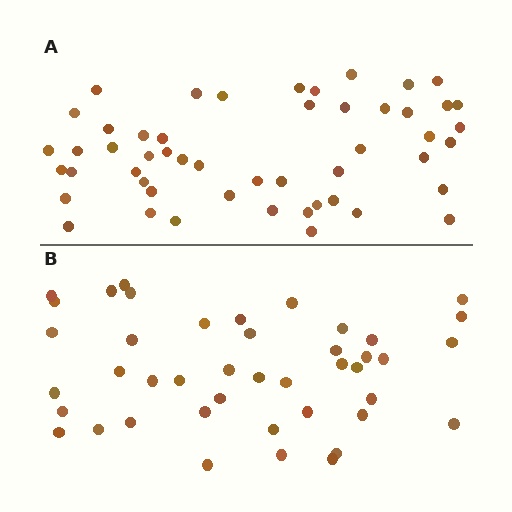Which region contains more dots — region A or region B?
Region A (the top region) has more dots.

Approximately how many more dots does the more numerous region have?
Region A has roughly 8 or so more dots than region B.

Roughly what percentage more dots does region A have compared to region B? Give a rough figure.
About 20% more.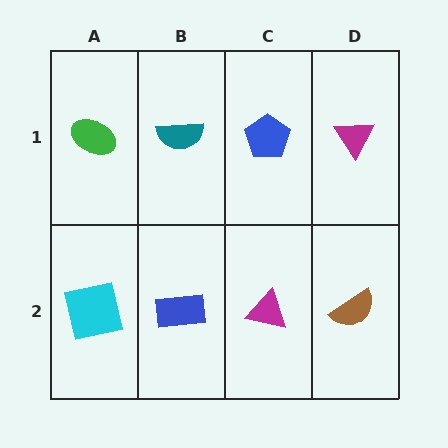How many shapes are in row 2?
4 shapes.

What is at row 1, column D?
A magenta triangle.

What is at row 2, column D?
A brown semicircle.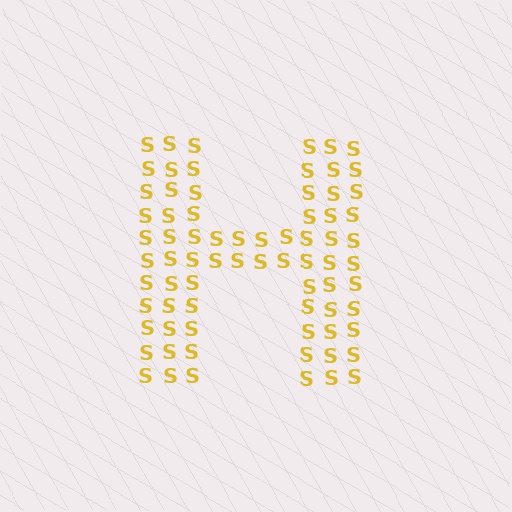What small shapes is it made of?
It is made of small letter S's.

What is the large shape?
The large shape is the letter H.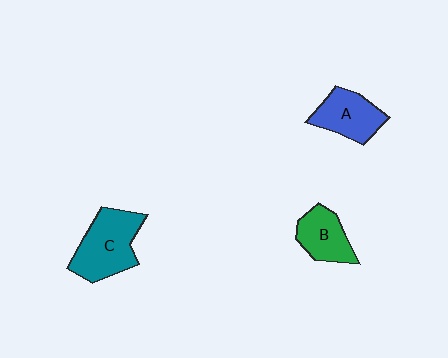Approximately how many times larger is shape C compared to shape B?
Approximately 1.6 times.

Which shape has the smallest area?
Shape B (green).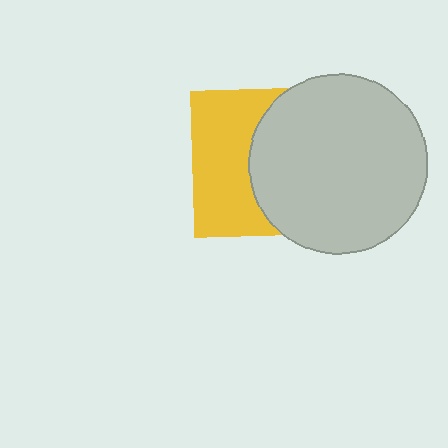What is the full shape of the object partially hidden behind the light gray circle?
The partially hidden object is a yellow square.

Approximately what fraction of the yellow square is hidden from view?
Roughly 54% of the yellow square is hidden behind the light gray circle.